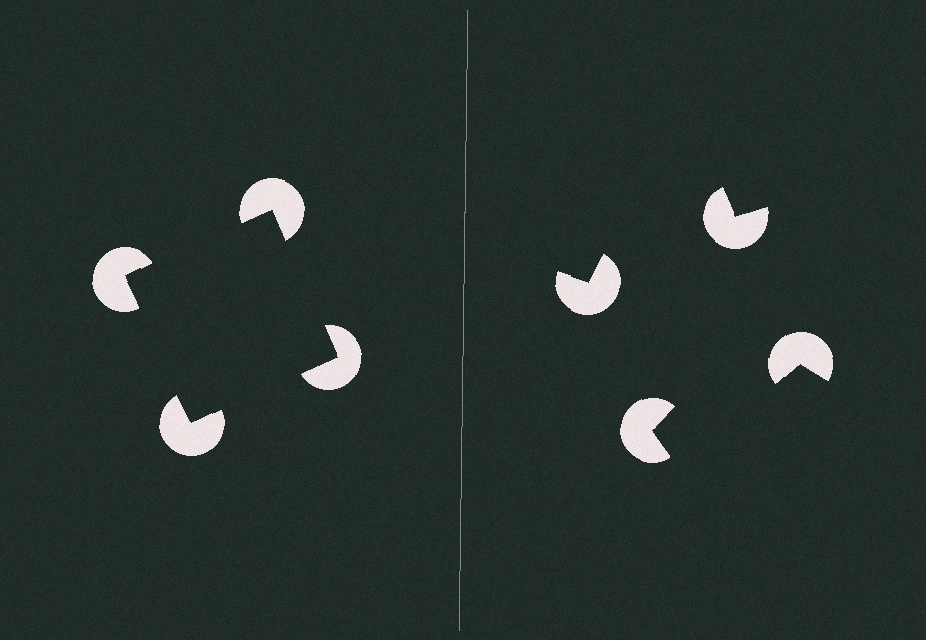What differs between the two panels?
The pac-man discs are positioned identically on both sides; only the wedge orientations differ. On the left they align to a square; on the right they are misaligned.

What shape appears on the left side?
An illusory square.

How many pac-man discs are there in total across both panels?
8 — 4 on each side.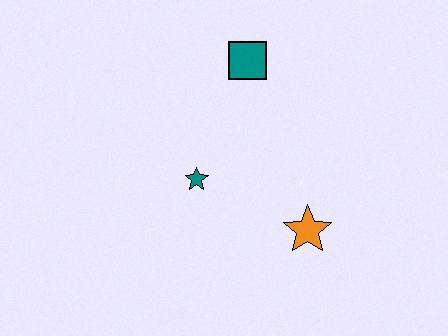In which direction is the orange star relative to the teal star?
The orange star is to the right of the teal star.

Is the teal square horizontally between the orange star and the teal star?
Yes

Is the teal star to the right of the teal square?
No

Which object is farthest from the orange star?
The teal square is farthest from the orange star.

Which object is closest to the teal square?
The teal star is closest to the teal square.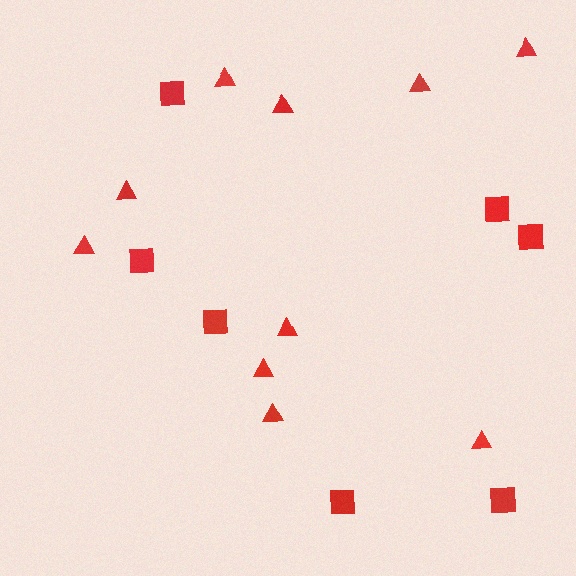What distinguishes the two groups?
There are 2 groups: one group of squares (7) and one group of triangles (10).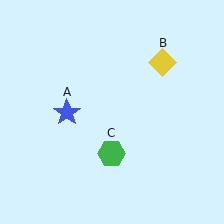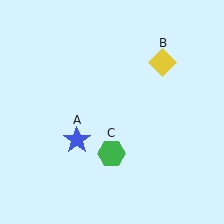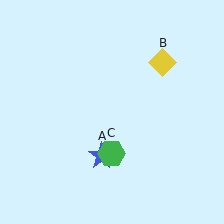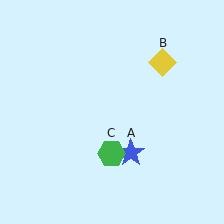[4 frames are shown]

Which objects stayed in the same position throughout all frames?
Yellow diamond (object B) and green hexagon (object C) remained stationary.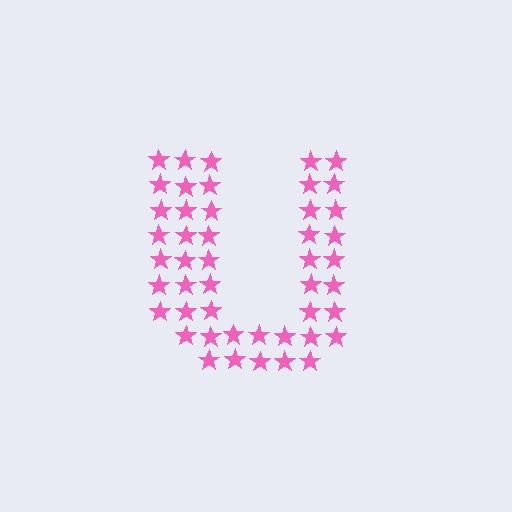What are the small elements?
The small elements are stars.